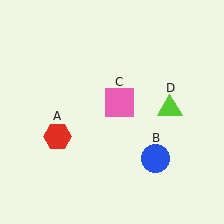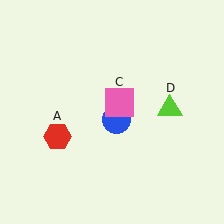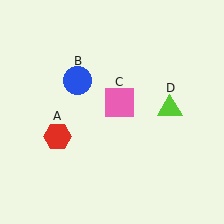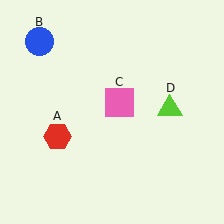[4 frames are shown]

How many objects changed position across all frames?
1 object changed position: blue circle (object B).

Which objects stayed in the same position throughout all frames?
Red hexagon (object A) and pink square (object C) and lime triangle (object D) remained stationary.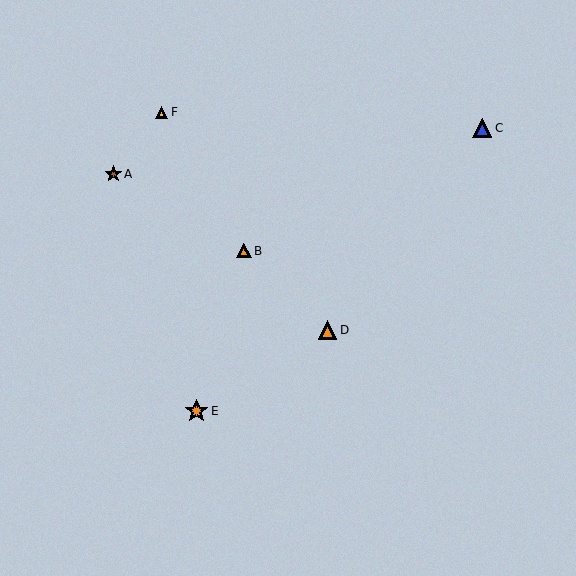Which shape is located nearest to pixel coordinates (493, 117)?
The blue triangle (labeled C) at (482, 128) is nearest to that location.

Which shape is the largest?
The orange star (labeled E) is the largest.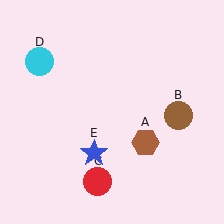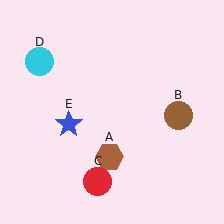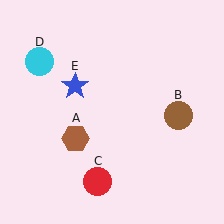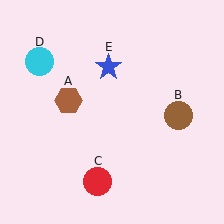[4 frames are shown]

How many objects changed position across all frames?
2 objects changed position: brown hexagon (object A), blue star (object E).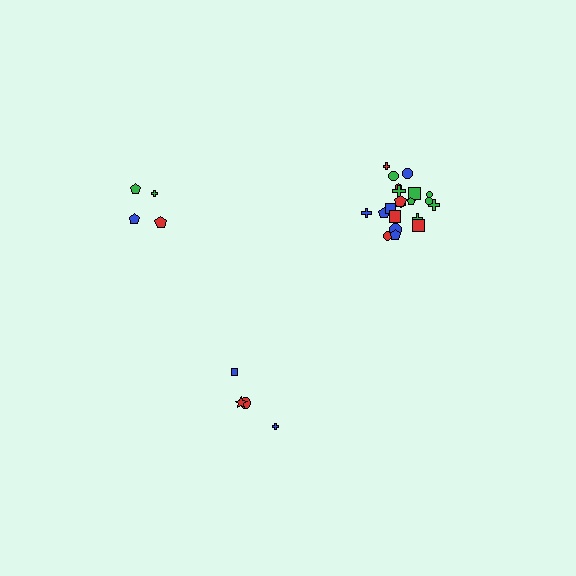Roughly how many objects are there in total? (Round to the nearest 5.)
Roughly 30 objects in total.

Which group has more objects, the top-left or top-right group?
The top-right group.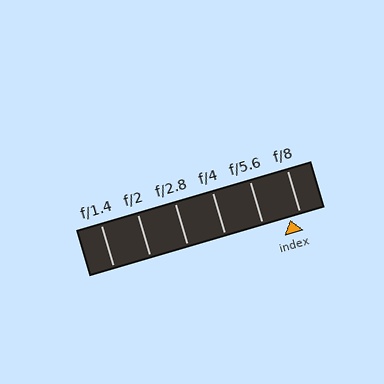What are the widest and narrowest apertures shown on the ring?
The widest aperture shown is f/1.4 and the narrowest is f/8.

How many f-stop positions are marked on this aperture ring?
There are 6 f-stop positions marked.